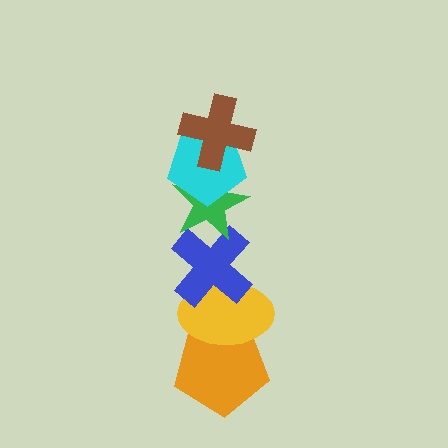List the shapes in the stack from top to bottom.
From top to bottom: the brown cross, the cyan pentagon, the green star, the blue cross, the yellow ellipse, the orange pentagon.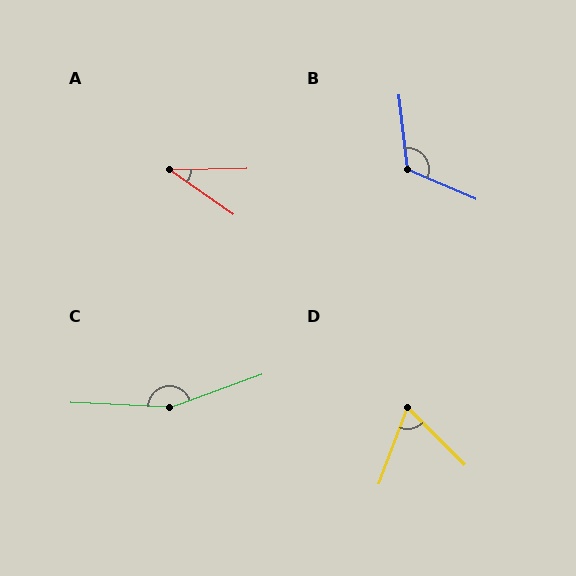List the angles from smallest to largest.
A (37°), D (66°), B (120°), C (158°).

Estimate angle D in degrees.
Approximately 66 degrees.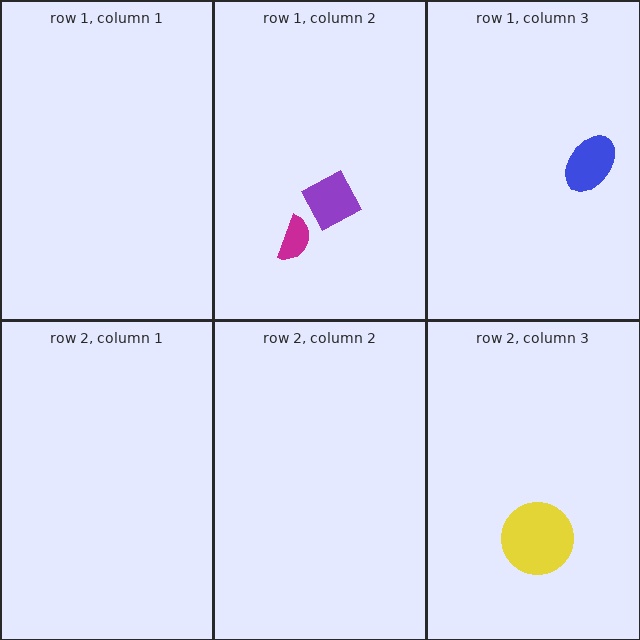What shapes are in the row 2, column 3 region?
The yellow circle.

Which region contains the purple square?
The row 1, column 2 region.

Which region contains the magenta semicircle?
The row 1, column 2 region.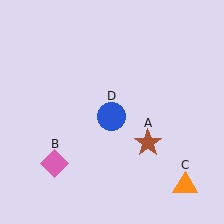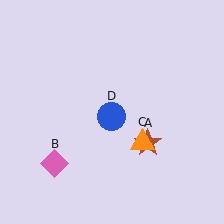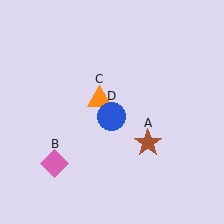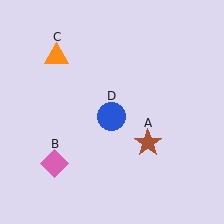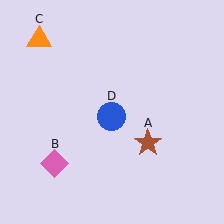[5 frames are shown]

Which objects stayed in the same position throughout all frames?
Brown star (object A) and pink diamond (object B) and blue circle (object D) remained stationary.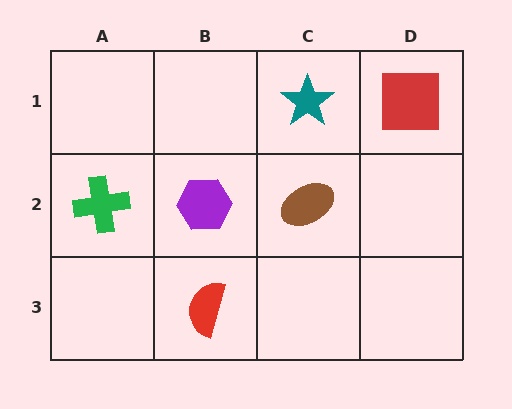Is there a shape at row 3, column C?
No, that cell is empty.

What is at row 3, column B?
A red semicircle.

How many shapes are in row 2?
3 shapes.